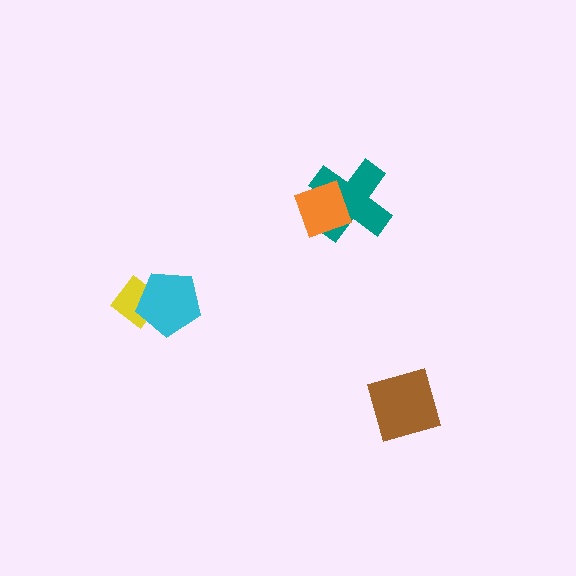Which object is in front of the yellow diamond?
The cyan pentagon is in front of the yellow diamond.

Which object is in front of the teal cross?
The orange diamond is in front of the teal cross.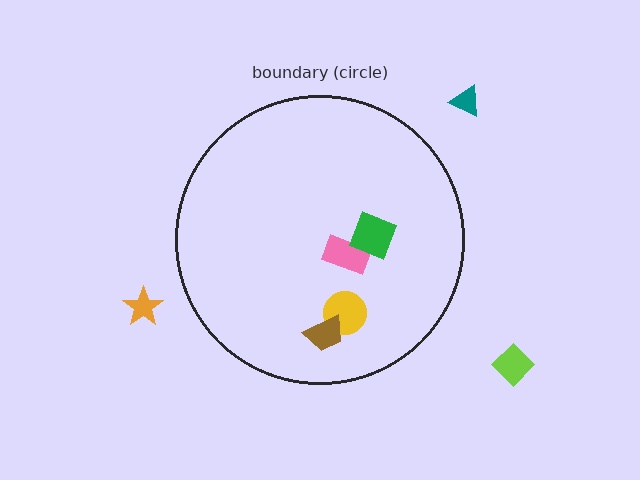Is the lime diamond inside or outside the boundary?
Outside.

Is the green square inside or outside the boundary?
Inside.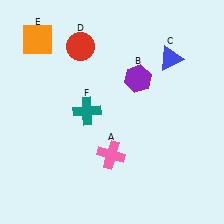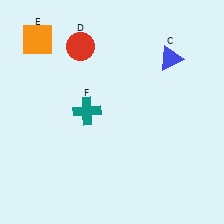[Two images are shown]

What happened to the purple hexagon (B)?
The purple hexagon (B) was removed in Image 2. It was in the top-right area of Image 1.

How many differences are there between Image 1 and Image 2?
There are 2 differences between the two images.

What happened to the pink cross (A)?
The pink cross (A) was removed in Image 2. It was in the bottom-left area of Image 1.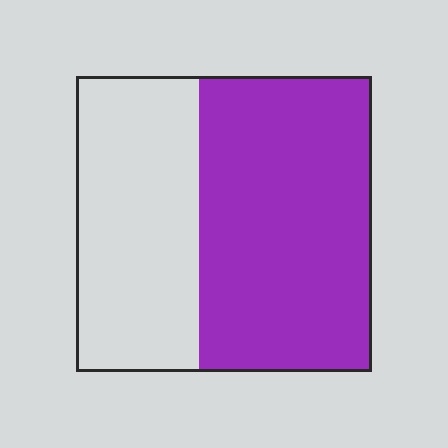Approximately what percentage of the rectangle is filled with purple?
Approximately 60%.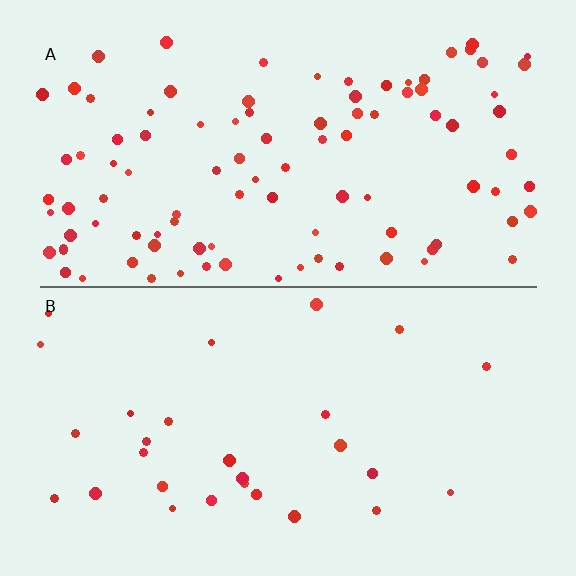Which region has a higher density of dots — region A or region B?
A (the top).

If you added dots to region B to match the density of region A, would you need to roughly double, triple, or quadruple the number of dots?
Approximately quadruple.